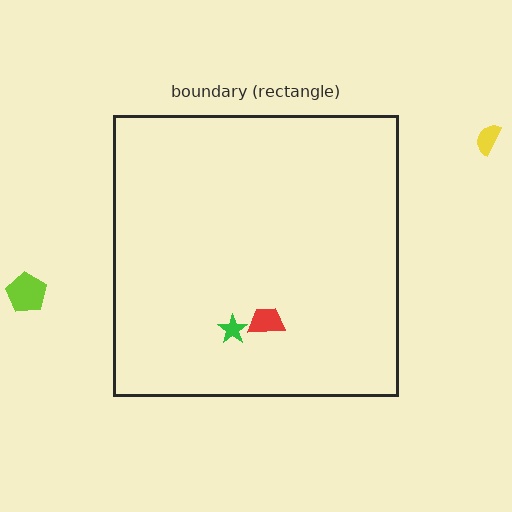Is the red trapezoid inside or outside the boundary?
Inside.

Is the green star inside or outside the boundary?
Inside.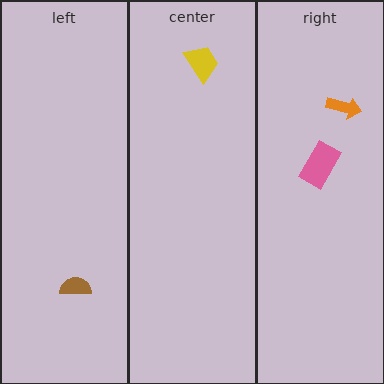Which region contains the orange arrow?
The right region.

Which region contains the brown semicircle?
The left region.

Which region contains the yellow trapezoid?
The center region.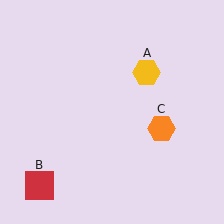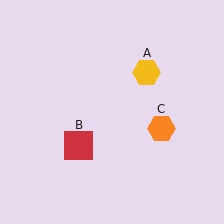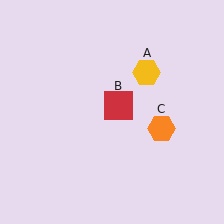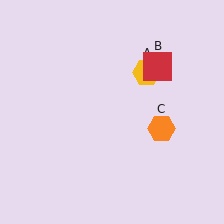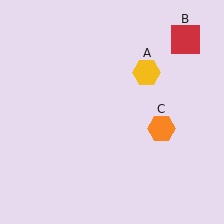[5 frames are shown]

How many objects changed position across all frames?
1 object changed position: red square (object B).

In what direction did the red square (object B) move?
The red square (object B) moved up and to the right.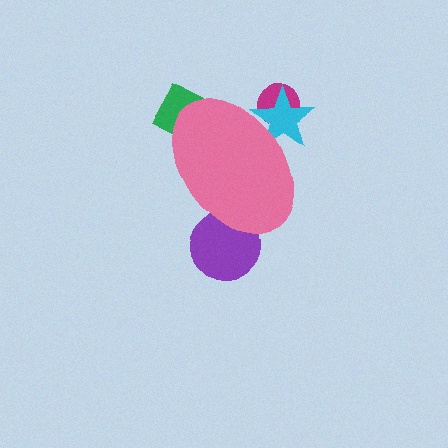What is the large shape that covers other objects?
A pink ellipse.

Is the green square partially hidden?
Yes, the green square is partially hidden behind the pink ellipse.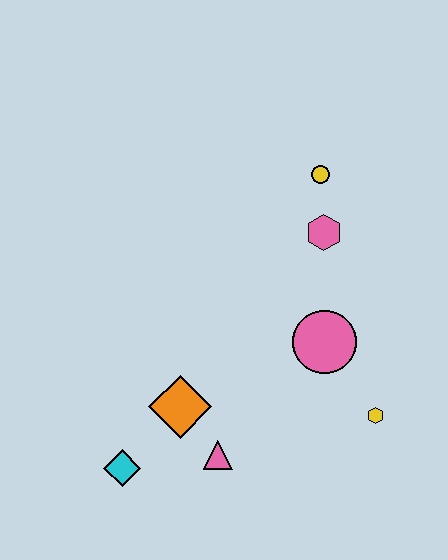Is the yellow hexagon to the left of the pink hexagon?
No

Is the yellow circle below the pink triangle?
No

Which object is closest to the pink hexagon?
The yellow circle is closest to the pink hexagon.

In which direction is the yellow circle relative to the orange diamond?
The yellow circle is above the orange diamond.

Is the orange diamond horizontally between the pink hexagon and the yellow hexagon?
No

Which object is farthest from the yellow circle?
The cyan diamond is farthest from the yellow circle.